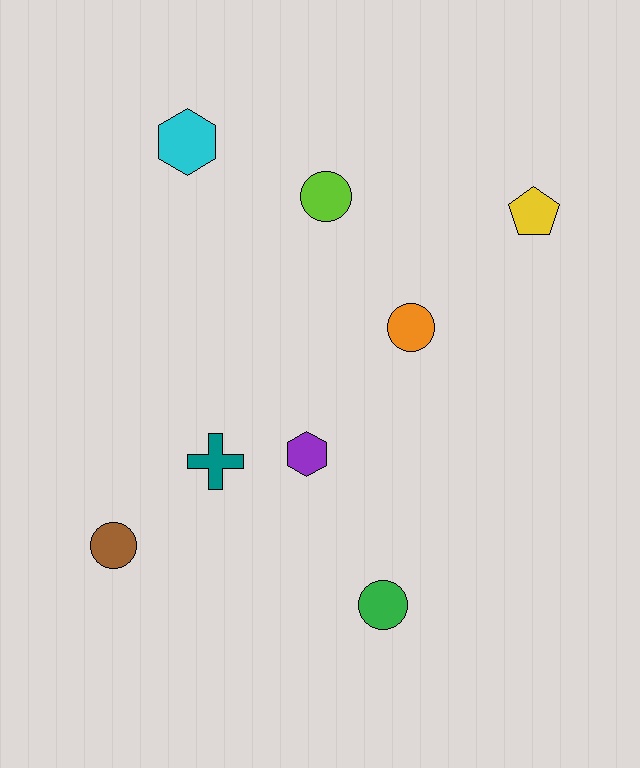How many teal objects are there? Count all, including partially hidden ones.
There is 1 teal object.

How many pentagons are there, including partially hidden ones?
There is 1 pentagon.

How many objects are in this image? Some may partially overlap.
There are 8 objects.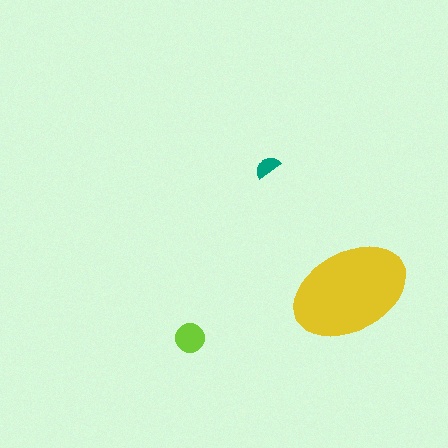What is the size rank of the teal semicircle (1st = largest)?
3rd.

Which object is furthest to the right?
The yellow ellipse is rightmost.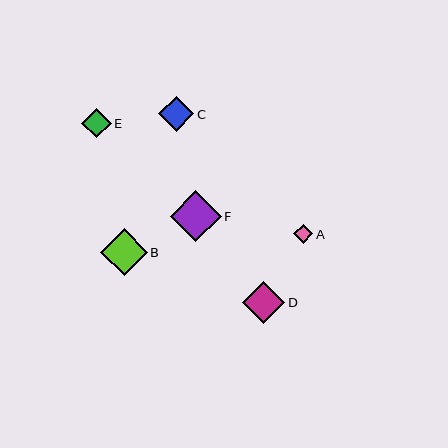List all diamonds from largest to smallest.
From largest to smallest: F, B, D, C, E, A.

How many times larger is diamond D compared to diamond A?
Diamond D is approximately 2.2 times the size of diamond A.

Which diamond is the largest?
Diamond F is the largest with a size of approximately 50 pixels.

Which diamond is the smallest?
Diamond A is the smallest with a size of approximately 19 pixels.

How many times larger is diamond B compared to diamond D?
Diamond B is approximately 1.1 times the size of diamond D.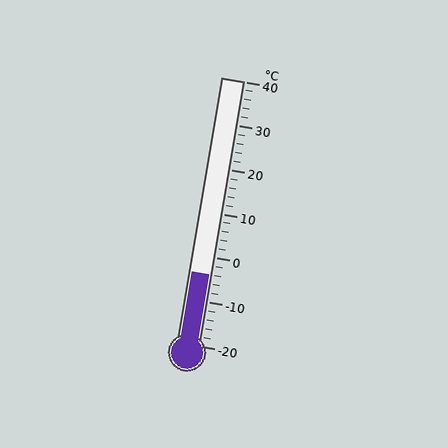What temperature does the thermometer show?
The thermometer shows approximately -4°C.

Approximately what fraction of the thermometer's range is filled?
The thermometer is filled to approximately 25% of its range.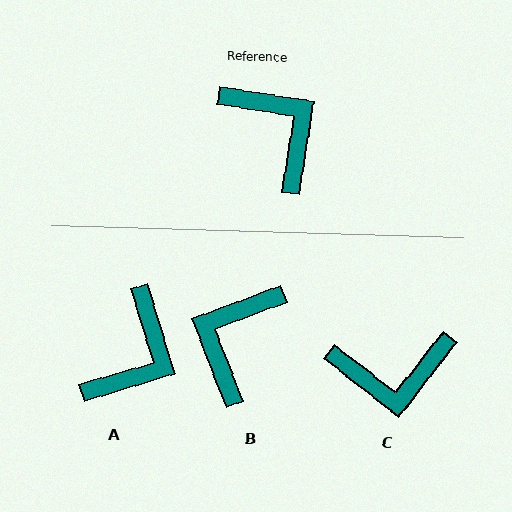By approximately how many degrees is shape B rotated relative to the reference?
Approximately 120 degrees counter-clockwise.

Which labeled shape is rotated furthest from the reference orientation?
B, about 120 degrees away.